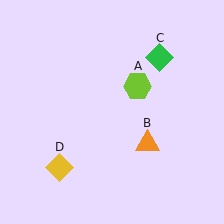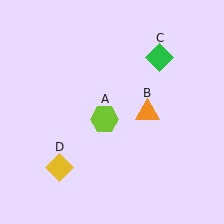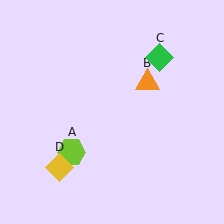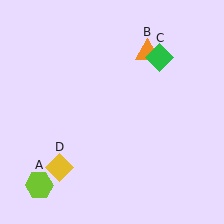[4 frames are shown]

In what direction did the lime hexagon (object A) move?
The lime hexagon (object A) moved down and to the left.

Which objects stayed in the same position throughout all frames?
Green diamond (object C) and yellow diamond (object D) remained stationary.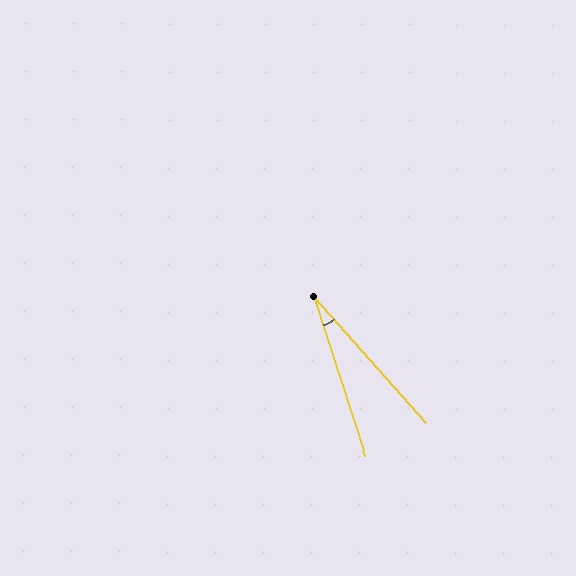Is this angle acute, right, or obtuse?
It is acute.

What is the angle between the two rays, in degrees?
Approximately 24 degrees.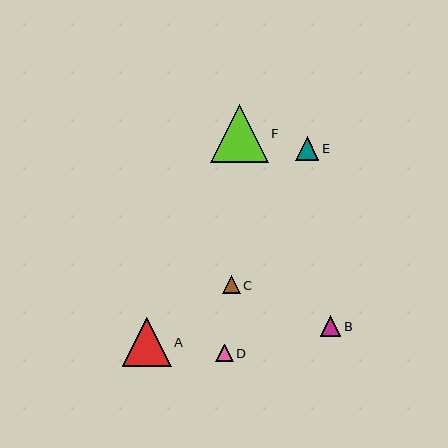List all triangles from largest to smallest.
From largest to smallest: F, A, E, B, C, D.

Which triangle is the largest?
Triangle F is the largest with a size of approximately 58 pixels.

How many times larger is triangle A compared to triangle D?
Triangle A is approximately 2.8 times the size of triangle D.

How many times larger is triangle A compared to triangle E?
Triangle A is approximately 2.1 times the size of triangle E.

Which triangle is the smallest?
Triangle D is the smallest with a size of approximately 17 pixels.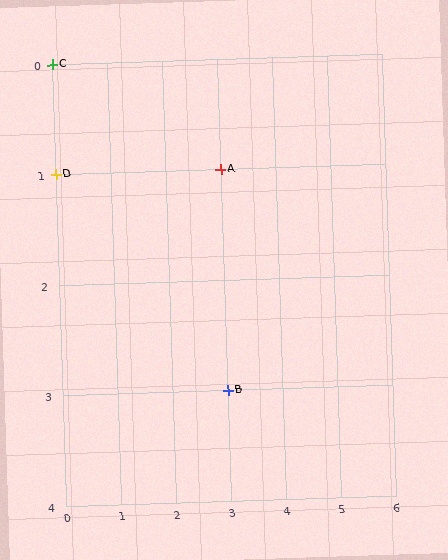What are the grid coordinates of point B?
Point B is at grid coordinates (3, 3).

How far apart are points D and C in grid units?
Points D and C are 1 row apart.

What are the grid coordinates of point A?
Point A is at grid coordinates (3, 1).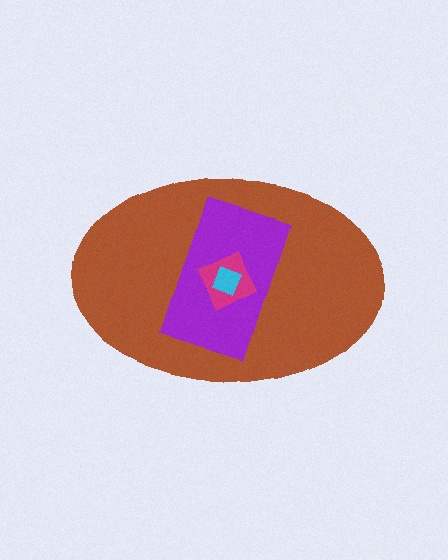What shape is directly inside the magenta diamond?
The cyan square.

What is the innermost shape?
The cyan square.